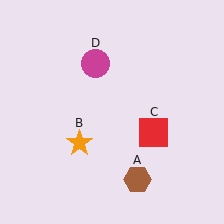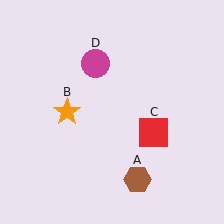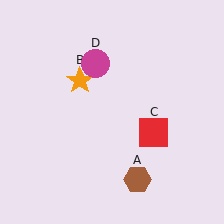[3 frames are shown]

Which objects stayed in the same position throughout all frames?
Brown hexagon (object A) and red square (object C) and magenta circle (object D) remained stationary.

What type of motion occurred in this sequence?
The orange star (object B) rotated clockwise around the center of the scene.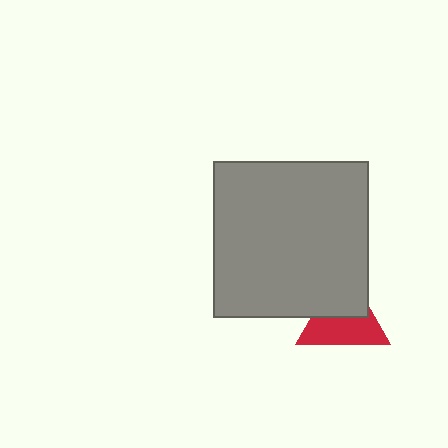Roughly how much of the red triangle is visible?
About half of it is visible (roughly 56%).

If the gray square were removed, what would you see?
You would see the complete red triangle.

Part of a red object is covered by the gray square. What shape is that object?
It is a triangle.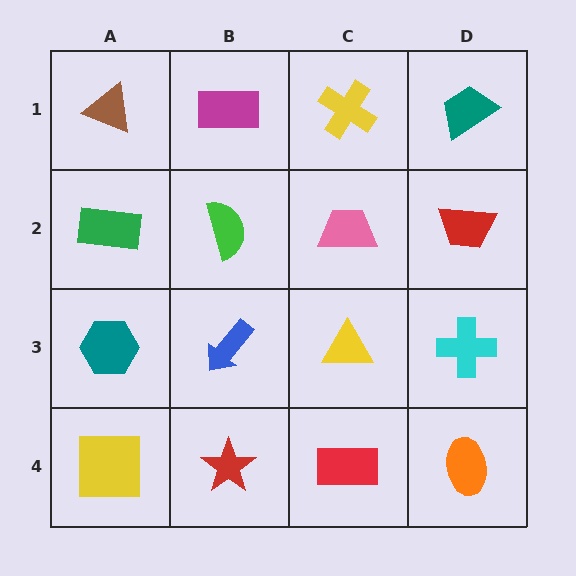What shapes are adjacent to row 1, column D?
A red trapezoid (row 2, column D), a yellow cross (row 1, column C).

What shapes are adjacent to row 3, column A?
A green rectangle (row 2, column A), a yellow square (row 4, column A), a blue arrow (row 3, column B).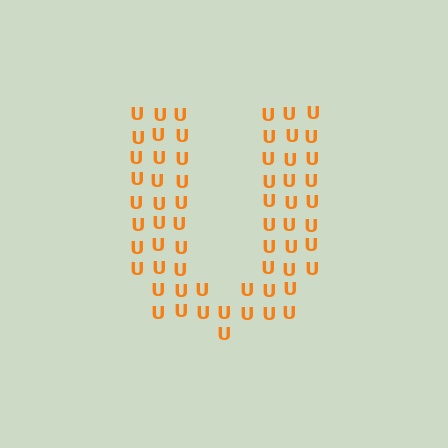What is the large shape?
The large shape is the letter U.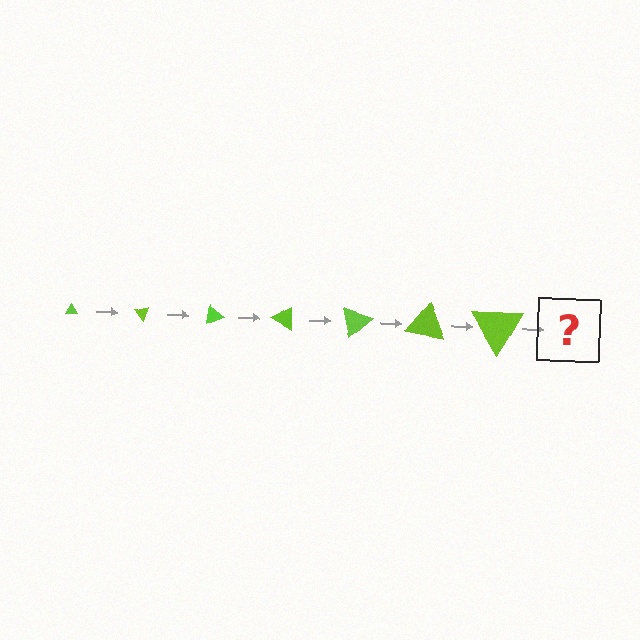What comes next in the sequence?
The next element should be a triangle, larger than the previous one and rotated 350 degrees from the start.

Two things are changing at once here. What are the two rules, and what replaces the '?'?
The two rules are that the triangle grows larger each step and it rotates 50 degrees each step. The '?' should be a triangle, larger than the previous one and rotated 350 degrees from the start.